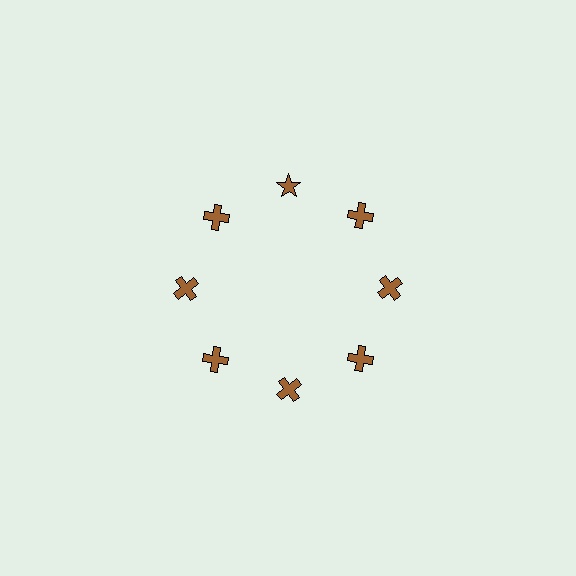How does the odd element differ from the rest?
It has a different shape: star instead of cross.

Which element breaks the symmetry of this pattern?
The brown star at roughly the 12 o'clock position breaks the symmetry. All other shapes are brown crosses.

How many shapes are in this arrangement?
There are 8 shapes arranged in a ring pattern.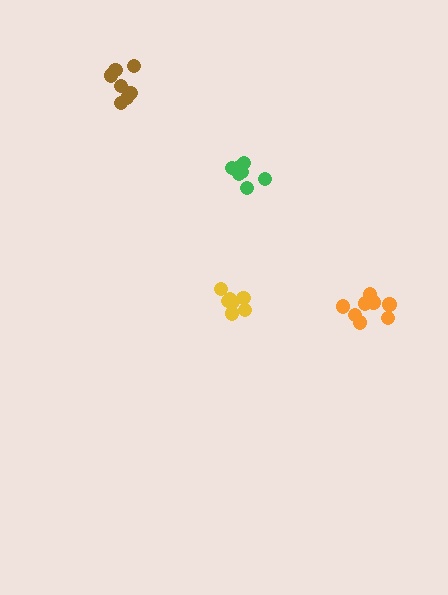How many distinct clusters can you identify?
There are 4 distinct clusters.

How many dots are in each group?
Group 1: 7 dots, Group 2: 8 dots, Group 3: 7 dots, Group 4: 9 dots (31 total).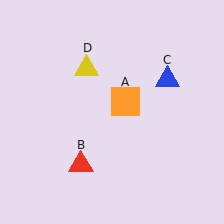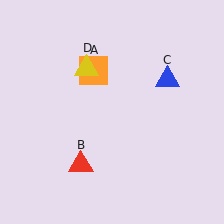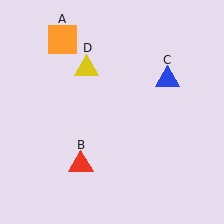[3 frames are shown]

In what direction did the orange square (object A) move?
The orange square (object A) moved up and to the left.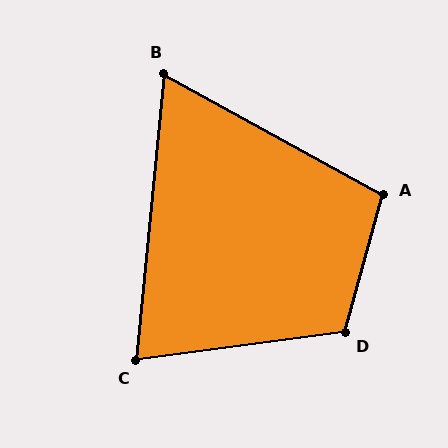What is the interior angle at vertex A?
Approximately 103 degrees (obtuse).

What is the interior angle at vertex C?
Approximately 77 degrees (acute).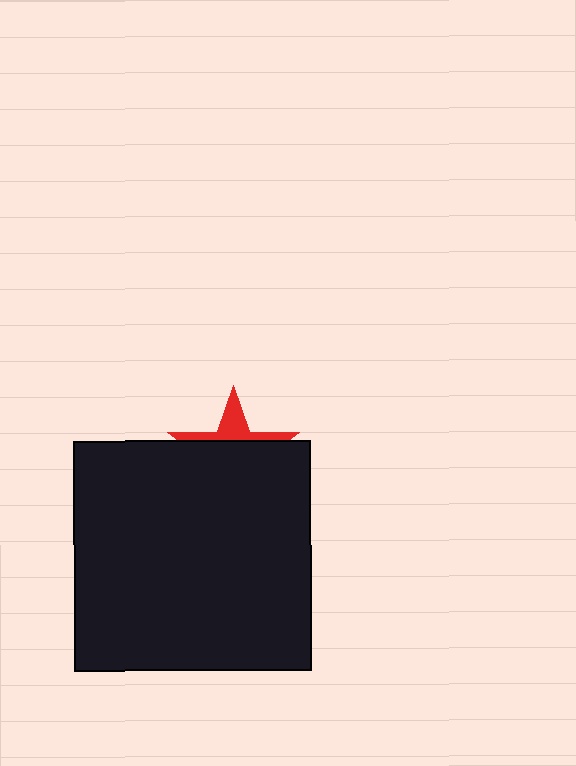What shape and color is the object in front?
The object in front is a black rectangle.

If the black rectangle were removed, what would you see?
You would see the complete red star.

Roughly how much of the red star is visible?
A small part of it is visible (roughly 30%).